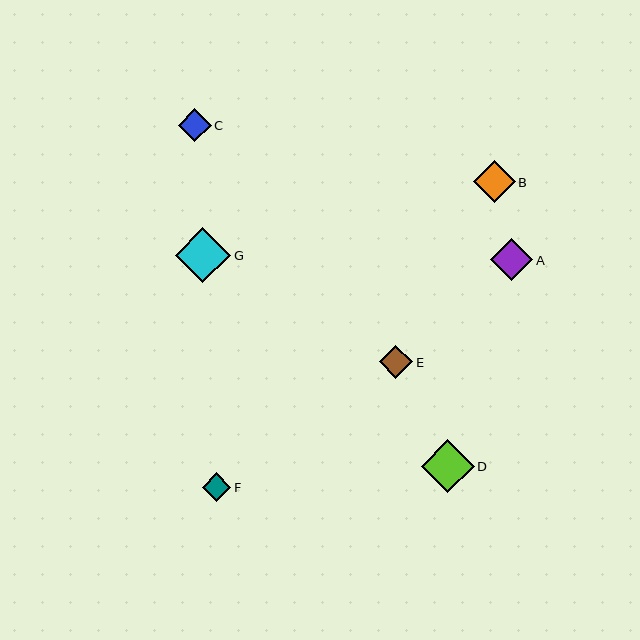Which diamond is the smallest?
Diamond F is the smallest with a size of approximately 29 pixels.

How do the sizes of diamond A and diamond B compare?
Diamond A and diamond B are approximately the same size.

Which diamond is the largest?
Diamond G is the largest with a size of approximately 55 pixels.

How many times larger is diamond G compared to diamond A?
Diamond G is approximately 1.3 times the size of diamond A.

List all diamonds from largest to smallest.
From largest to smallest: G, D, A, B, C, E, F.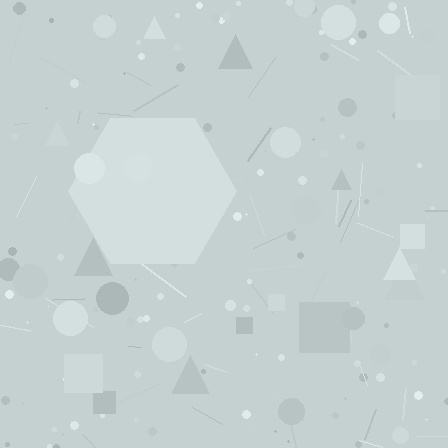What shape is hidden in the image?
A hexagon is hidden in the image.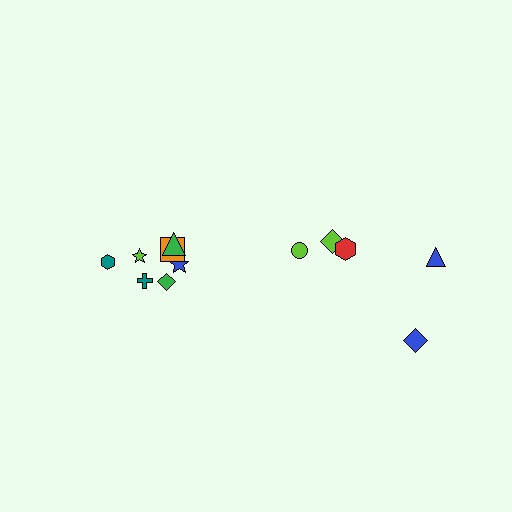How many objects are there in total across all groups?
There are 12 objects.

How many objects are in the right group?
There are 5 objects.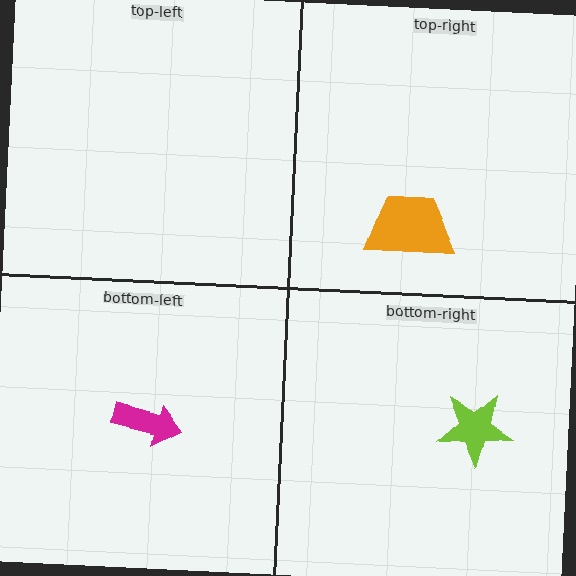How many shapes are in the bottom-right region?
1.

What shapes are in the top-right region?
The orange trapezoid.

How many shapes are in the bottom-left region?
1.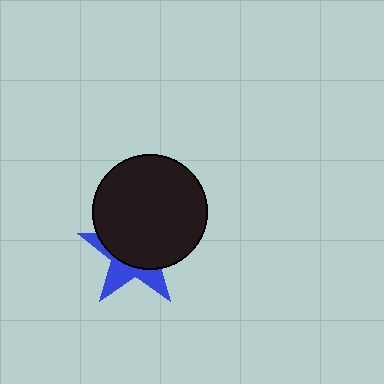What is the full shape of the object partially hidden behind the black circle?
The partially hidden object is a blue star.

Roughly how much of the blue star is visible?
A small part of it is visible (roughly 36%).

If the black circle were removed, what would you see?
You would see the complete blue star.